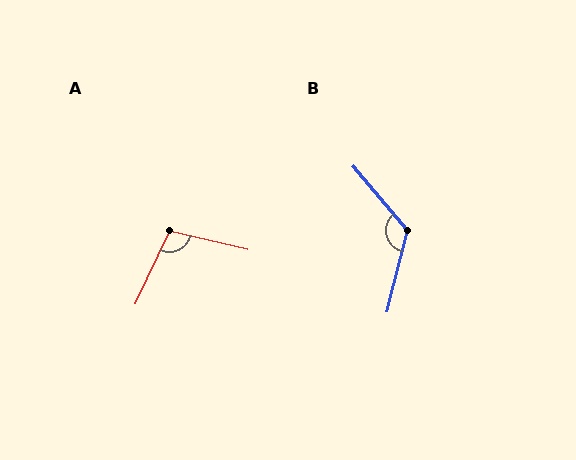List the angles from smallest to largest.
A (102°), B (126°).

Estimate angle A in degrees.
Approximately 102 degrees.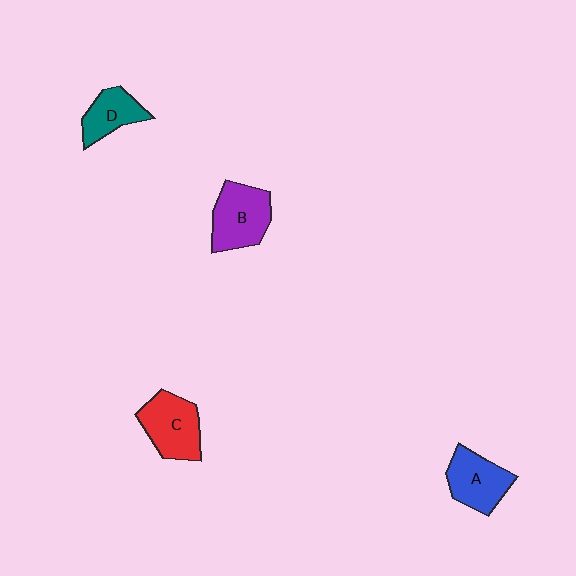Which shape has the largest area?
Shape B (purple).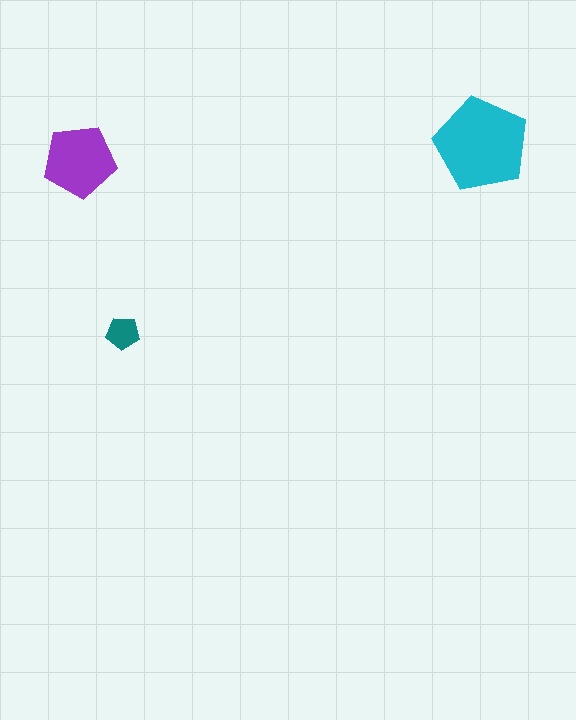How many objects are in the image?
There are 3 objects in the image.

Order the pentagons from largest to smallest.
the cyan one, the purple one, the teal one.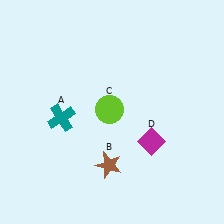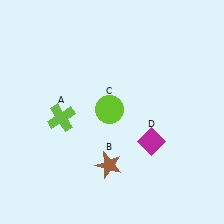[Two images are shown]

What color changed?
The cross (A) changed from teal in Image 1 to lime in Image 2.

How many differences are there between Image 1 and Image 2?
There is 1 difference between the two images.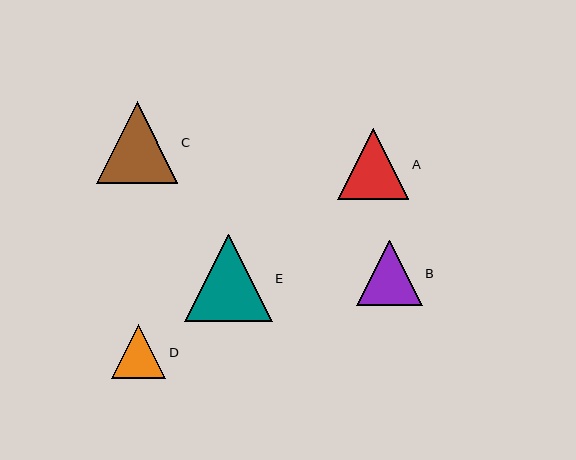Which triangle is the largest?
Triangle E is the largest with a size of approximately 88 pixels.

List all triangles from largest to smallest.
From largest to smallest: E, C, A, B, D.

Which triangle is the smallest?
Triangle D is the smallest with a size of approximately 55 pixels.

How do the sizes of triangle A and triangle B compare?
Triangle A and triangle B are approximately the same size.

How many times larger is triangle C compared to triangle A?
Triangle C is approximately 1.1 times the size of triangle A.